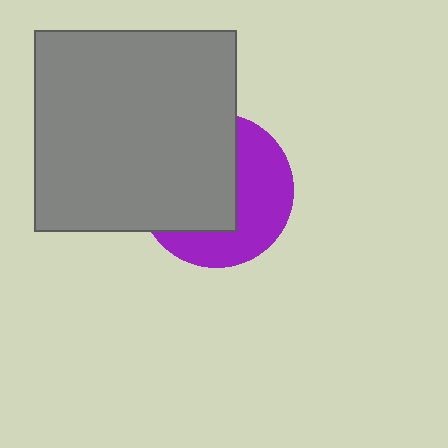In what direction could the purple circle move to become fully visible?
The purple circle could move right. That would shift it out from behind the gray square entirely.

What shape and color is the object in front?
The object in front is a gray square.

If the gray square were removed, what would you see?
You would see the complete purple circle.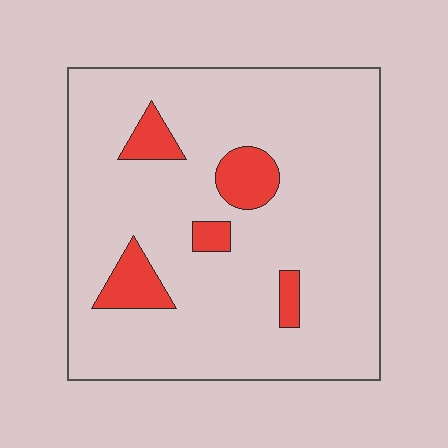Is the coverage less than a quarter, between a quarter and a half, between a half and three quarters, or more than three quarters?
Less than a quarter.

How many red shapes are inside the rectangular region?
5.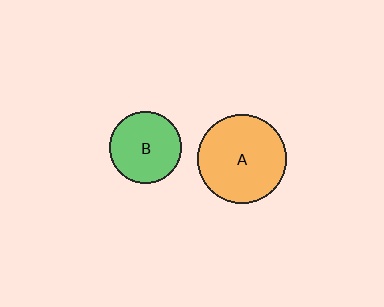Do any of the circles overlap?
No, none of the circles overlap.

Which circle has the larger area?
Circle A (orange).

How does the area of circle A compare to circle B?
Approximately 1.5 times.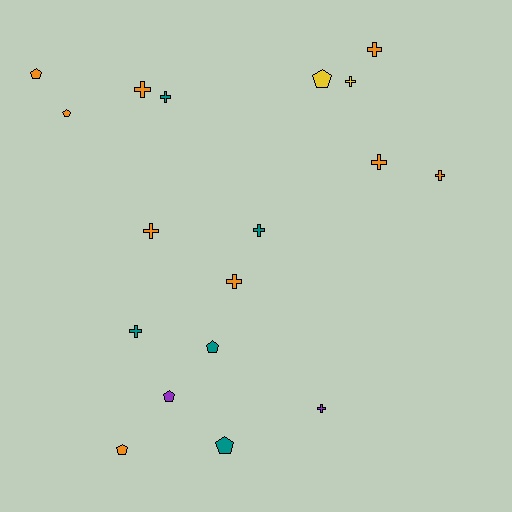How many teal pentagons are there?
There are 2 teal pentagons.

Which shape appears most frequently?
Cross, with 11 objects.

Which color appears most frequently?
Orange, with 9 objects.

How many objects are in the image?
There are 18 objects.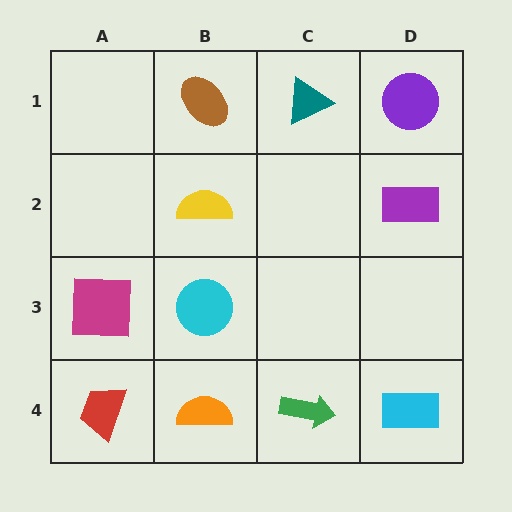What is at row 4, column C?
A green arrow.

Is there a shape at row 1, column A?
No, that cell is empty.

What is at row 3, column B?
A cyan circle.